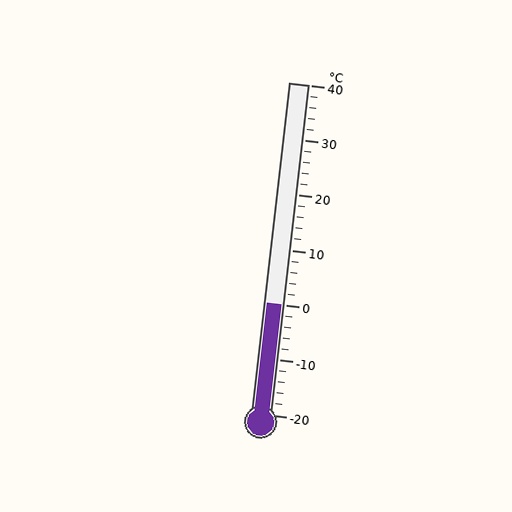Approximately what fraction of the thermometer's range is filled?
The thermometer is filled to approximately 35% of its range.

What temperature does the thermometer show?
The thermometer shows approximately 0°C.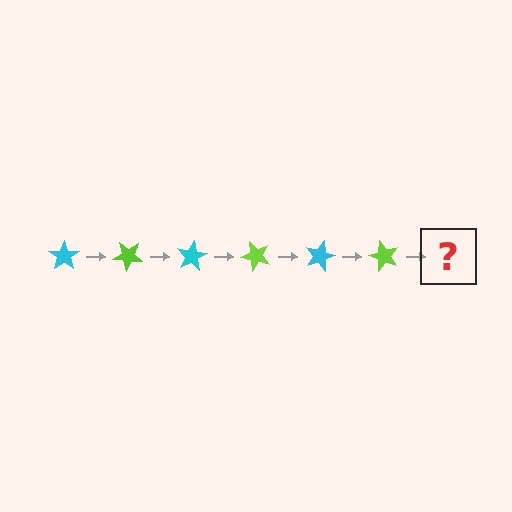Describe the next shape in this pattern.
It should be a cyan star, rotated 240 degrees from the start.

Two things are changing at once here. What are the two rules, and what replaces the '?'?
The two rules are that it rotates 40 degrees each step and the color cycles through cyan and lime. The '?' should be a cyan star, rotated 240 degrees from the start.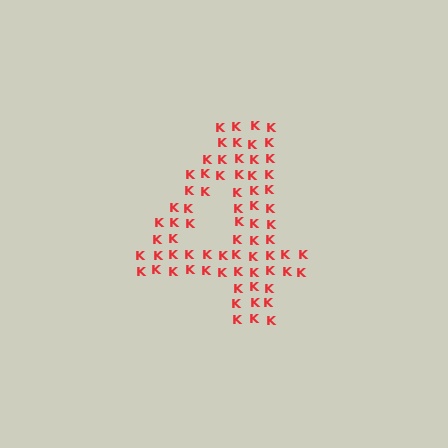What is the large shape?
The large shape is the digit 4.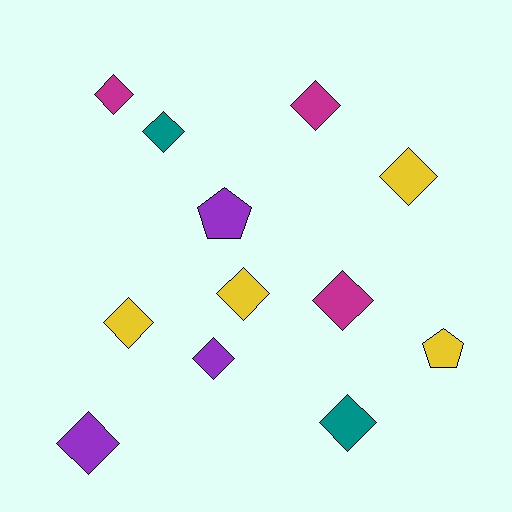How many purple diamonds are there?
There are 2 purple diamonds.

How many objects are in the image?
There are 12 objects.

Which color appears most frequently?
Yellow, with 4 objects.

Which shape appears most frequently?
Diamond, with 10 objects.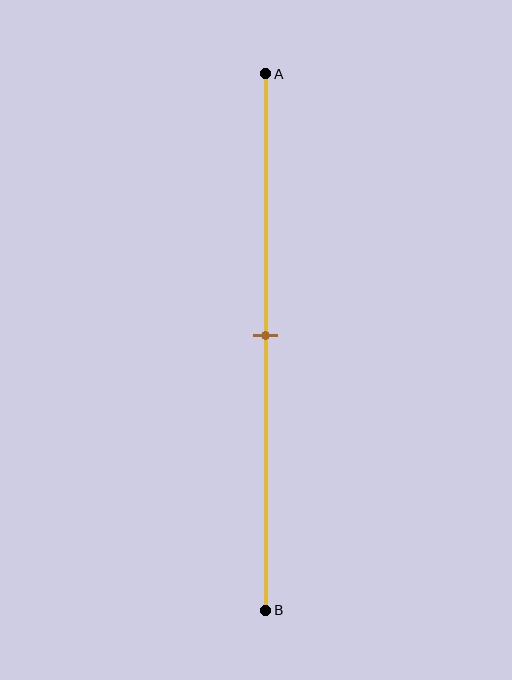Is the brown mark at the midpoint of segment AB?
Yes, the mark is approximately at the midpoint.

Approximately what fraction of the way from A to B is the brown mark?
The brown mark is approximately 50% of the way from A to B.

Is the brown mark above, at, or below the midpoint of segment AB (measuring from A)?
The brown mark is approximately at the midpoint of segment AB.